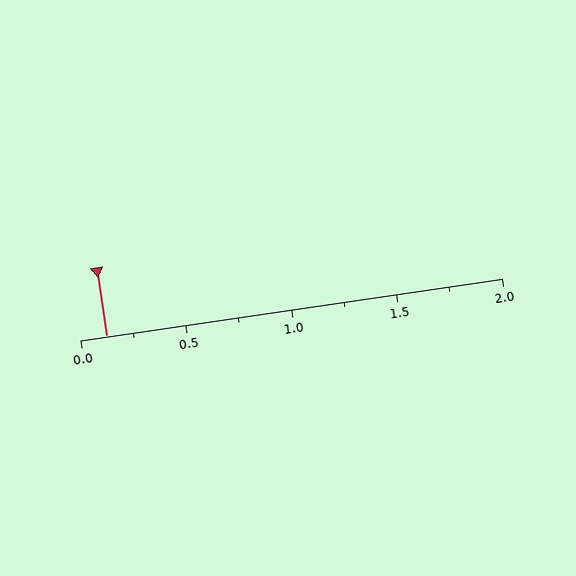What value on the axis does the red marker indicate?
The marker indicates approximately 0.12.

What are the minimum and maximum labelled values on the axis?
The axis runs from 0.0 to 2.0.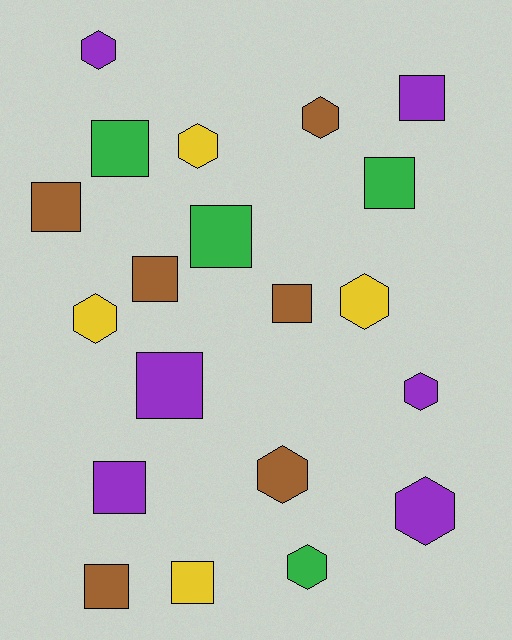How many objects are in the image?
There are 20 objects.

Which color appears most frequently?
Brown, with 6 objects.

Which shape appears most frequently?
Square, with 11 objects.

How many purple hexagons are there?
There are 3 purple hexagons.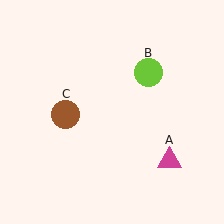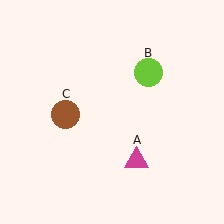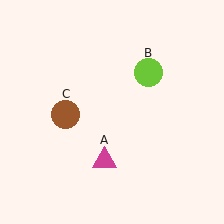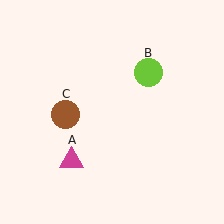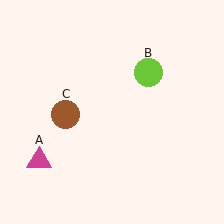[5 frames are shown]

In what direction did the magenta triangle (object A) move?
The magenta triangle (object A) moved left.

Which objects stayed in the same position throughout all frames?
Lime circle (object B) and brown circle (object C) remained stationary.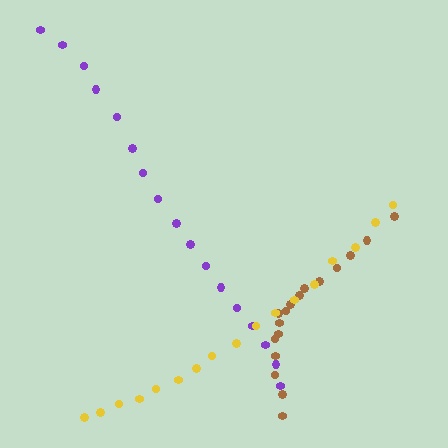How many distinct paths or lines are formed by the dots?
There are 3 distinct paths.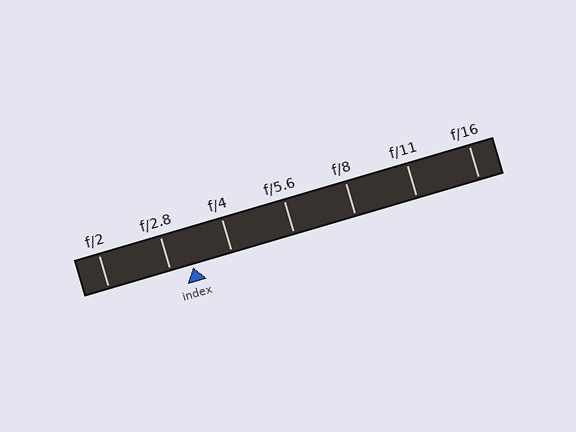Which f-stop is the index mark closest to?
The index mark is closest to f/2.8.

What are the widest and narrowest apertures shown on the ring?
The widest aperture shown is f/2 and the narrowest is f/16.